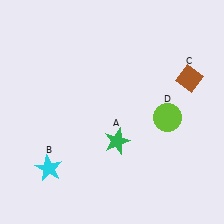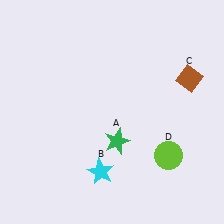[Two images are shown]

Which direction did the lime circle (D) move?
The lime circle (D) moved down.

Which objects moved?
The objects that moved are: the cyan star (B), the lime circle (D).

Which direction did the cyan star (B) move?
The cyan star (B) moved right.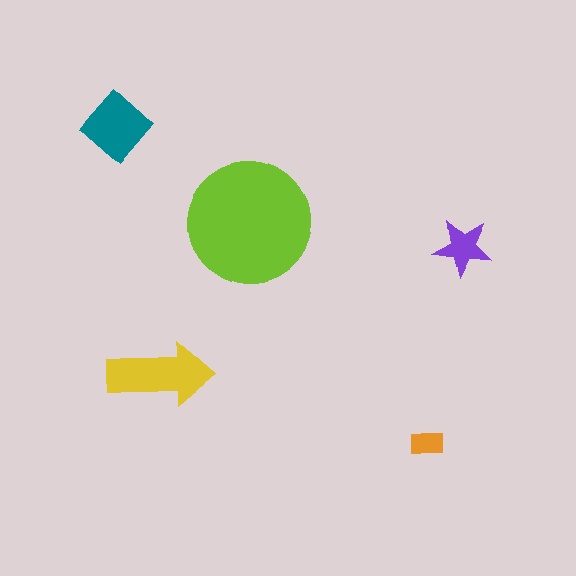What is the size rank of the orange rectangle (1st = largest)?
5th.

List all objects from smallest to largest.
The orange rectangle, the purple star, the teal diamond, the yellow arrow, the lime circle.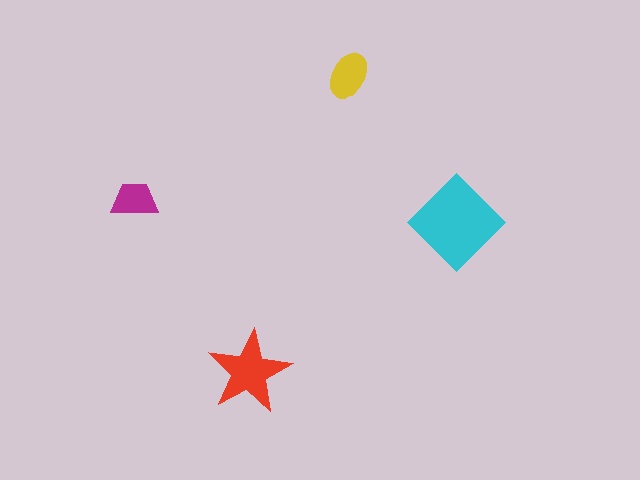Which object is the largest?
The cyan diamond.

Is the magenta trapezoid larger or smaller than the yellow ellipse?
Smaller.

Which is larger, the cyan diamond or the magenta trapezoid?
The cyan diamond.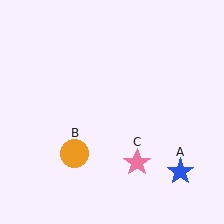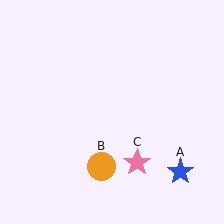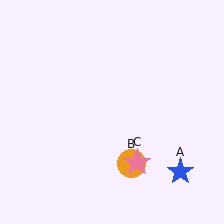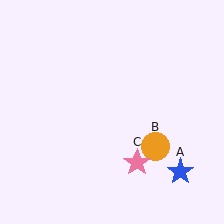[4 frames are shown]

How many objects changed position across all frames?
1 object changed position: orange circle (object B).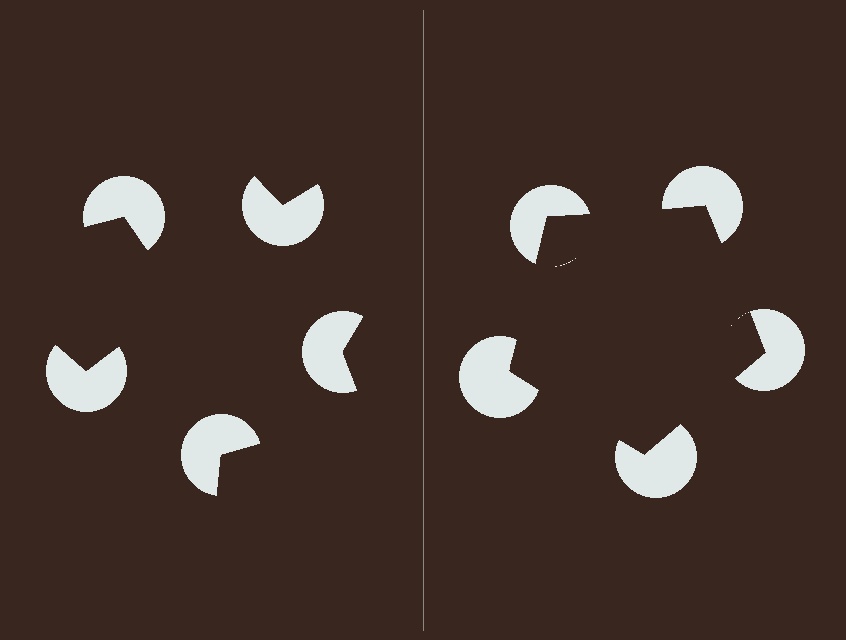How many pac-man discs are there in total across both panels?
10 — 5 on each side.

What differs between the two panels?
The pac-man discs are positioned identically on both sides; only the wedge orientations differ. On the right they align to a pentagon; on the left they are misaligned.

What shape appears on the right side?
An illusory pentagon.